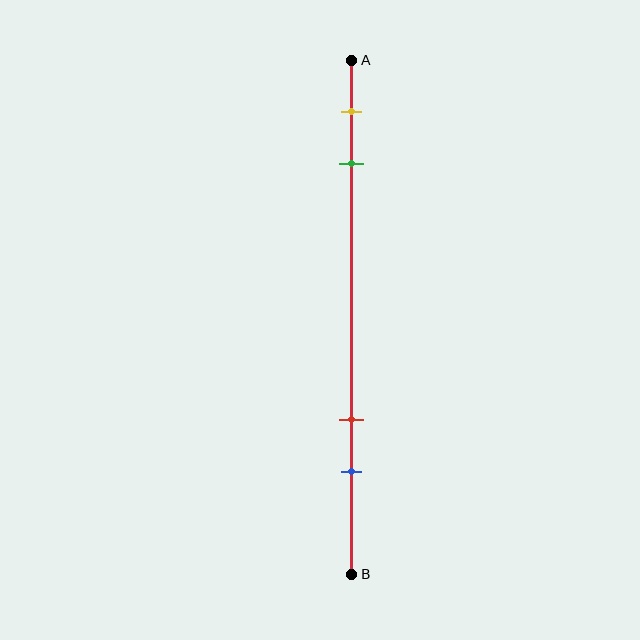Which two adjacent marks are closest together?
The yellow and green marks are the closest adjacent pair.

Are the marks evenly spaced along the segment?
No, the marks are not evenly spaced.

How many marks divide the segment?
There are 4 marks dividing the segment.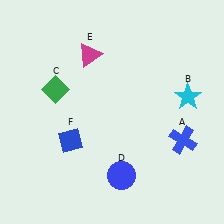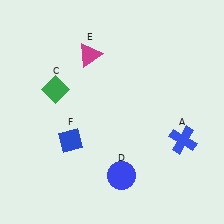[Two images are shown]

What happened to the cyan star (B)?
The cyan star (B) was removed in Image 2. It was in the top-right area of Image 1.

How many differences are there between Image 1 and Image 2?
There is 1 difference between the two images.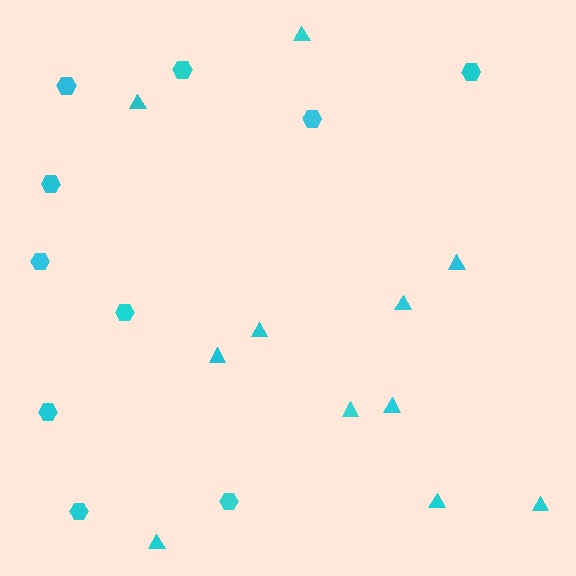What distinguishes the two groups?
There are 2 groups: one group of triangles (11) and one group of hexagons (10).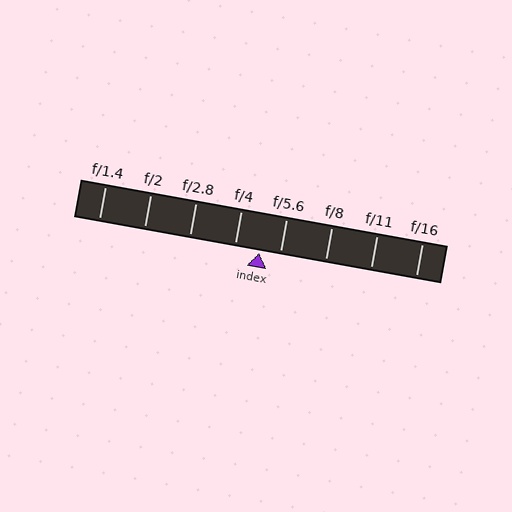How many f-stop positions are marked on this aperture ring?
There are 8 f-stop positions marked.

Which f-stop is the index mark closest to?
The index mark is closest to f/5.6.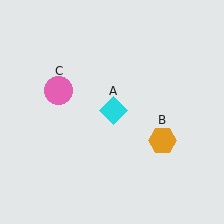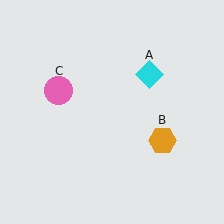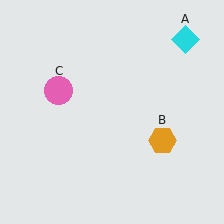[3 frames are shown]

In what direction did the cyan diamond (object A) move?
The cyan diamond (object A) moved up and to the right.